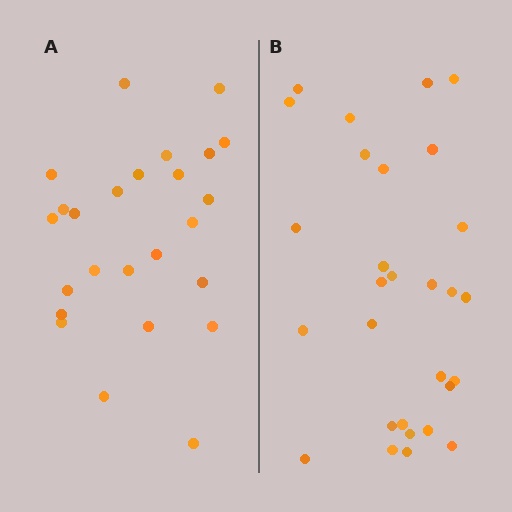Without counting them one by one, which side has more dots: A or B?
Region B (the right region) has more dots.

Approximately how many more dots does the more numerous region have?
Region B has about 4 more dots than region A.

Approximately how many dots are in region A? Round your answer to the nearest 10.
About 20 dots. (The exact count is 25, which rounds to 20.)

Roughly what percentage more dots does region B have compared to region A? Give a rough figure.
About 15% more.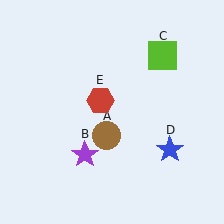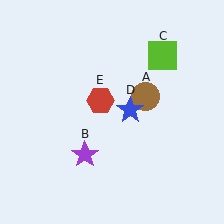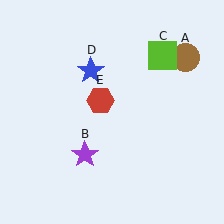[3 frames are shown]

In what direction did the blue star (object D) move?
The blue star (object D) moved up and to the left.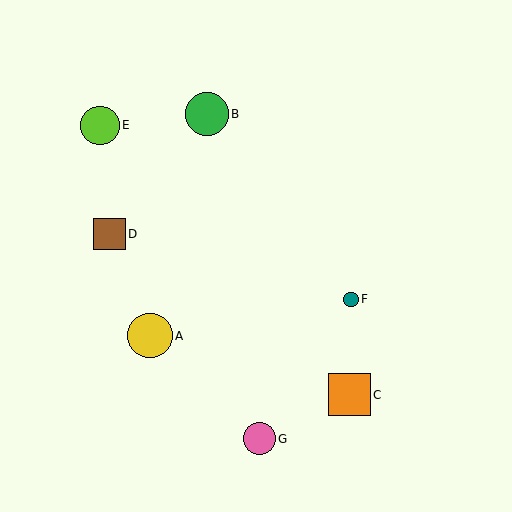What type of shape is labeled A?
Shape A is a yellow circle.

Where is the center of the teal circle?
The center of the teal circle is at (351, 299).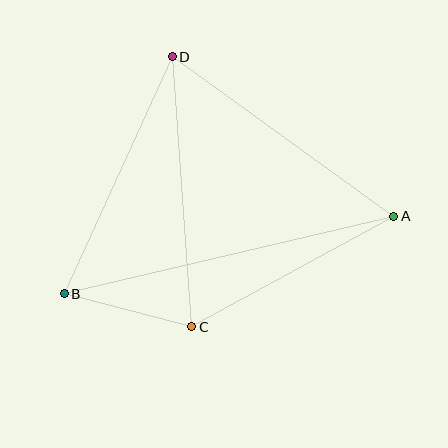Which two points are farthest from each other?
Points A and B are farthest from each other.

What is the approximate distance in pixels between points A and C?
The distance between A and C is approximately 230 pixels.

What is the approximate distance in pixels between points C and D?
The distance between C and D is approximately 271 pixels.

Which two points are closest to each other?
Points B and C are closest to each other.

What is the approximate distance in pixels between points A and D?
The distance between A and D is approximately 273 pixels.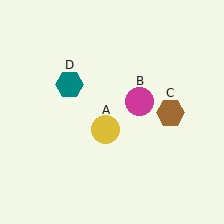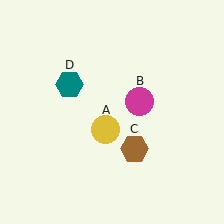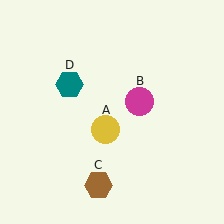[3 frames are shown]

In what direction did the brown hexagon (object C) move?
The brown hexagon (object C) moved down and to the left.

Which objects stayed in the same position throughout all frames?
Yellow circle (object A) and magenta circle (object B) and teal hexagon (object D) remained stationary.